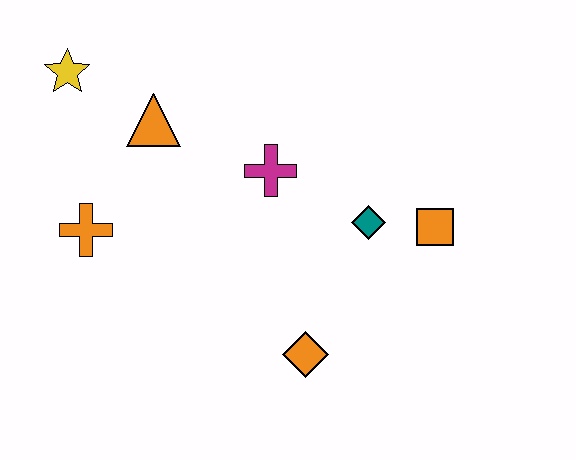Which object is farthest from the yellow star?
The orange square is farthest from the yellow star.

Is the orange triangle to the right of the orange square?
No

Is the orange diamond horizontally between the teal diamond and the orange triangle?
Yes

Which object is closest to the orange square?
The teal diamond is closest to the orange square.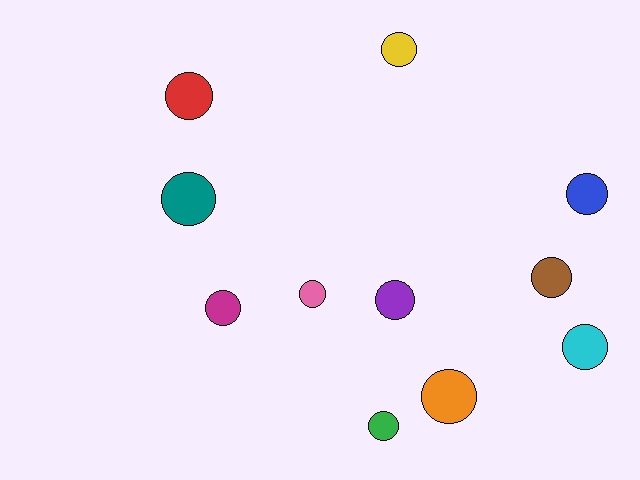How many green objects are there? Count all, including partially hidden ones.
There is 1 green object.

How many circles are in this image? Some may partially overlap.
There are 11 circles.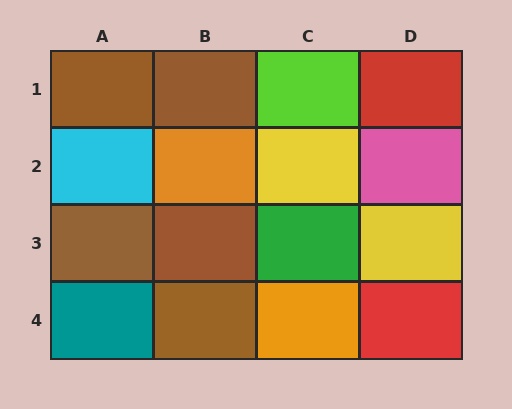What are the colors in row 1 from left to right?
Brown, brown, lime, red.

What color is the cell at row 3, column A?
Brown.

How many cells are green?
1 cell is green.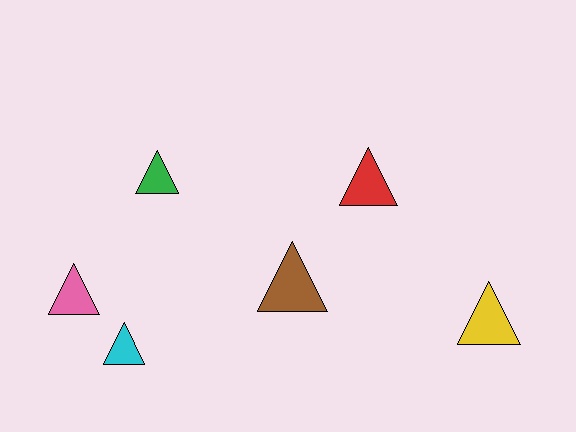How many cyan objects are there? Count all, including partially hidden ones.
There is 1 cyan object.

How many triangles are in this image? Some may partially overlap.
There are 6 triangles.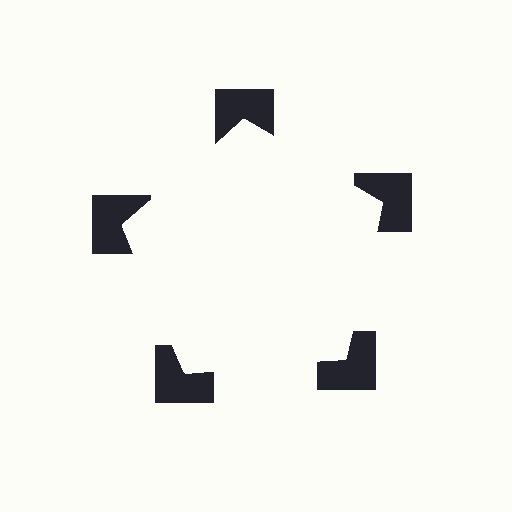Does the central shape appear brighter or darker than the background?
It typically appears slightly brighter than the background, even though no actual brightness change is drawn.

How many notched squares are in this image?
There are 5 — one at each vertex of the illusory pentagon.